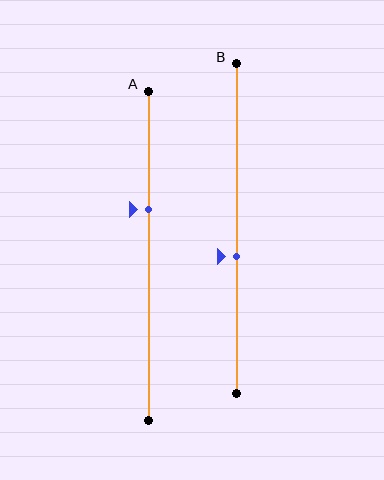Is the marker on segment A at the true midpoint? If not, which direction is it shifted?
No, the marker on segment A is shifted upward by about 14% of the segment length.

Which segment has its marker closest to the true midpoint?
Segment B has its marker closest to the true midpoint.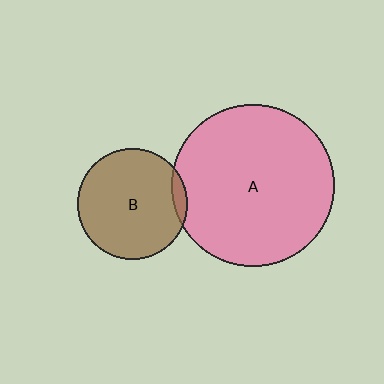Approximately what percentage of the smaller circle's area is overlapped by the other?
Approximately 5%.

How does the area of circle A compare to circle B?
Approximately 2.2 times.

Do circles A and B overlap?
Yes.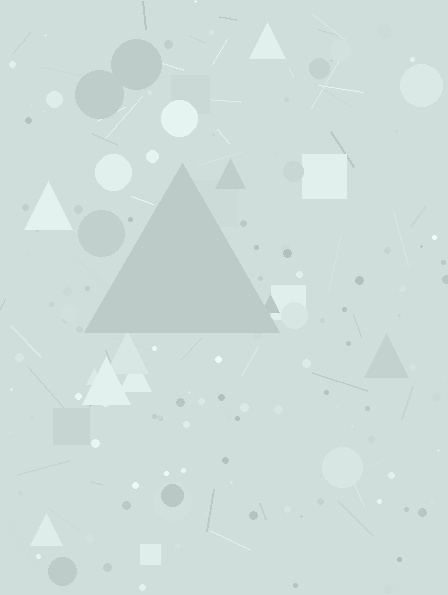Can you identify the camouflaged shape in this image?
The camouflaged shape is a triangle.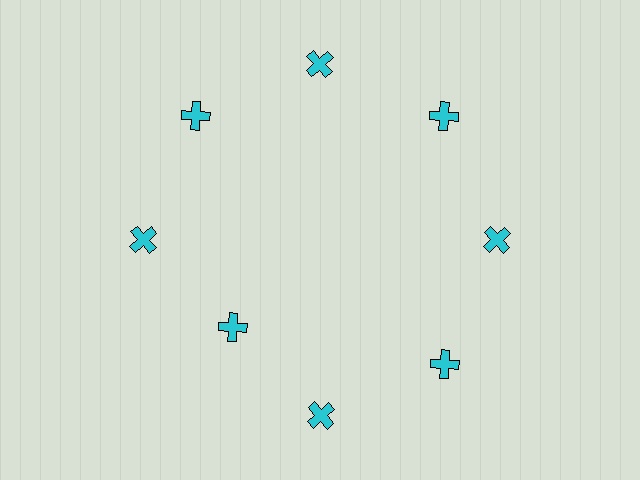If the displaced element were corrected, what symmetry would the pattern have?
It would have 8-fold rotational symmetry — the pattern would map onto itself every 45 degrees.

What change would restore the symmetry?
The symmetry would be restored by moving it outward, back onto the ring so that all 8 crosses sit at equal angles and equal distance from the center.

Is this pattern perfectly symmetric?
No. The 8 cyan crosses are arranged in a ring, but one element near the 8 o'clock position is pulled inward toward the center, breaking the 8-fold rotational symmetry.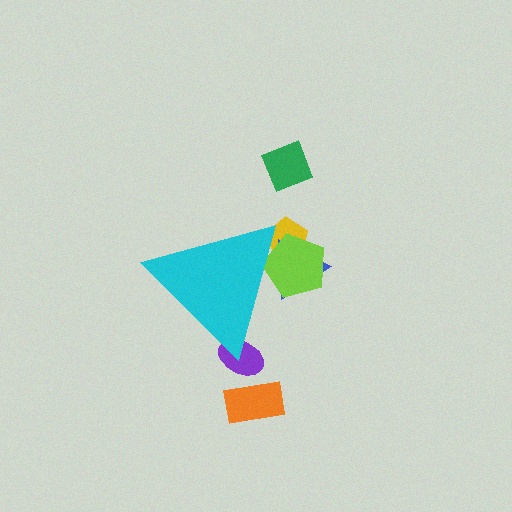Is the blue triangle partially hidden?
Yes, the blue triangle is partially hidden behind the cyan triangle.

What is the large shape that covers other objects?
A cyan triangle.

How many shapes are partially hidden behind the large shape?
4 shapes are partially hidden.